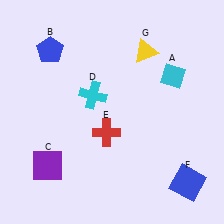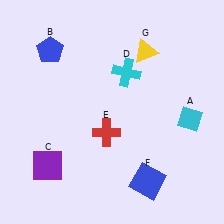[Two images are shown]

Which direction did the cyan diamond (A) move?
The cyan diamond (A) moved down.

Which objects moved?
The objects that moved are: the cyan diamond (A), the cyan cross (D), the blue square (F).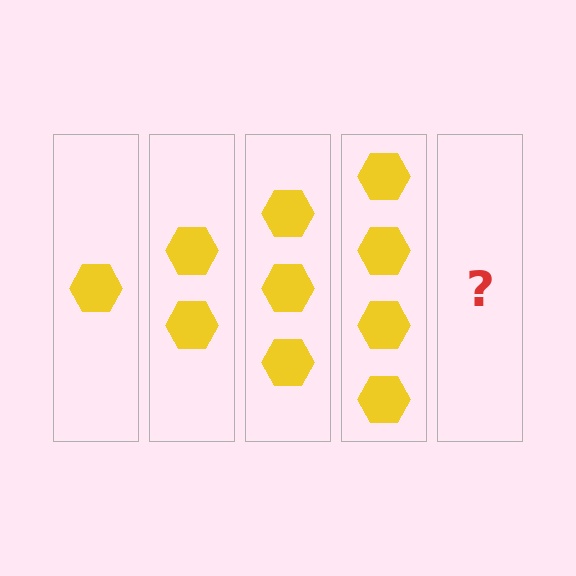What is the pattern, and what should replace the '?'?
The pattern is that each step adds one more hexagon. The '?' should be 5 hexagons.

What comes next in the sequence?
The next element should be 5 hexagons.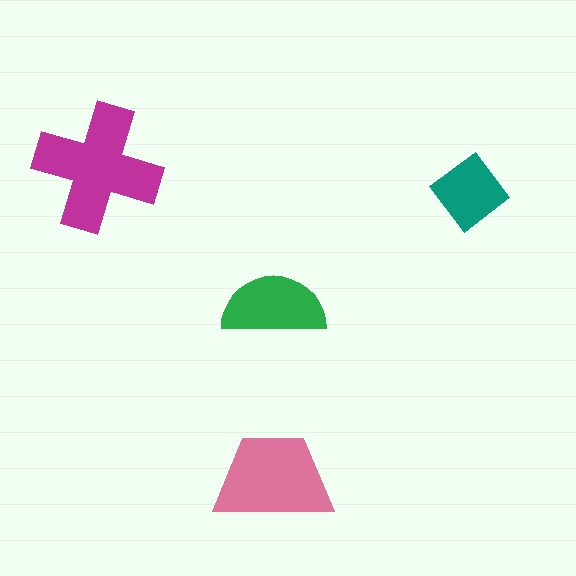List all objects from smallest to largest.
The teal diamond, the green semicircle, the pink trapezoid, the magenta cross.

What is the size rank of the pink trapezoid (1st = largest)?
2nd.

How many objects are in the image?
There are 4 objects in the image.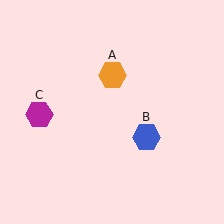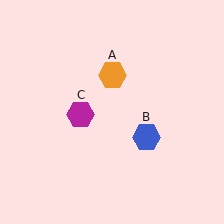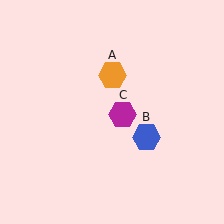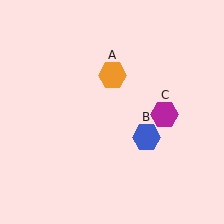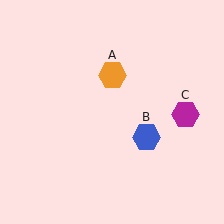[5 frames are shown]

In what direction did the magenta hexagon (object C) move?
The magenta hexagon (object C) moved right.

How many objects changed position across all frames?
1 object changed position: magenta hexagon (object C).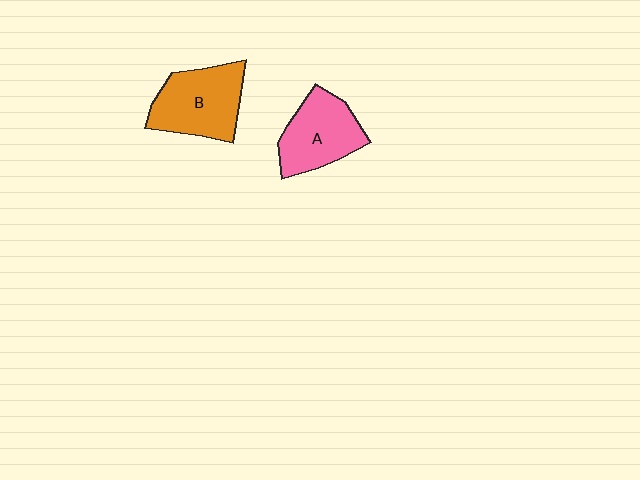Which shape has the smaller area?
Shape A (pink).